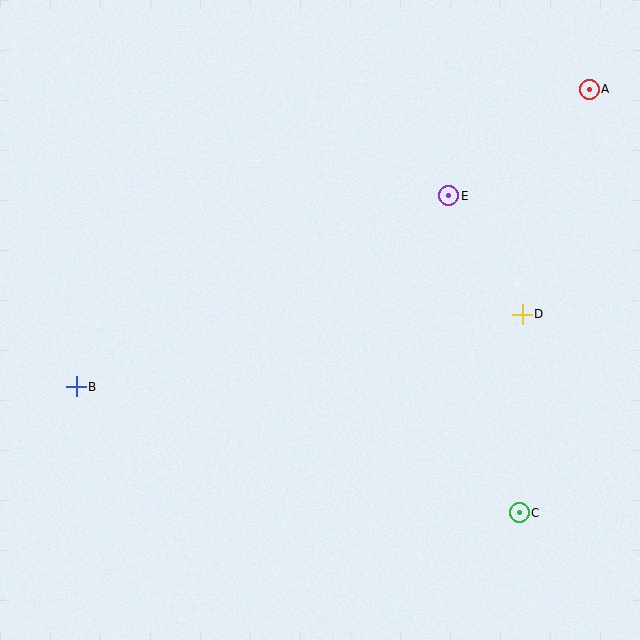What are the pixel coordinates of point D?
Point D is at (522, 314).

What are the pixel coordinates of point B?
Point B is at (76, 387).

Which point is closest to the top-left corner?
Point B is closest to the top-left corner.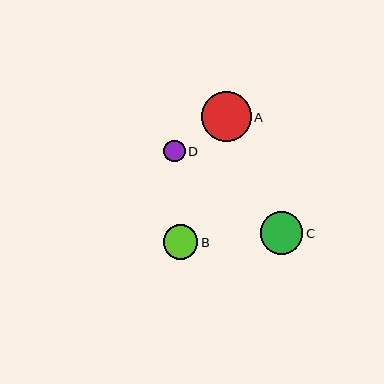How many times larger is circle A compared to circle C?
Circle A is approximately 1.1 times the size of circle C.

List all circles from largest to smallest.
From largest to smallest: A, C, B, D.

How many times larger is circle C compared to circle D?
Circle C is approximately 2.0 times the size of circle D.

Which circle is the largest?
Circle A is the largest with a size of approximately 49 pixels.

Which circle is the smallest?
Circle D is the smallest with a size of approximately 21 pixels.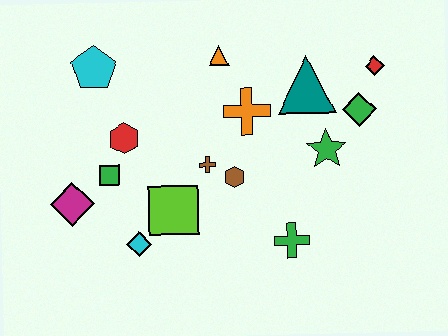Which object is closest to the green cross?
The brown hexagon is closest to the green cross.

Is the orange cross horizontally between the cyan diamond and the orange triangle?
No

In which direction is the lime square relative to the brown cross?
The lime square is below the brown cross.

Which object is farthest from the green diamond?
The magenta diamond is farthest from the green diamond.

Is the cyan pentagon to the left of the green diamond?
Yes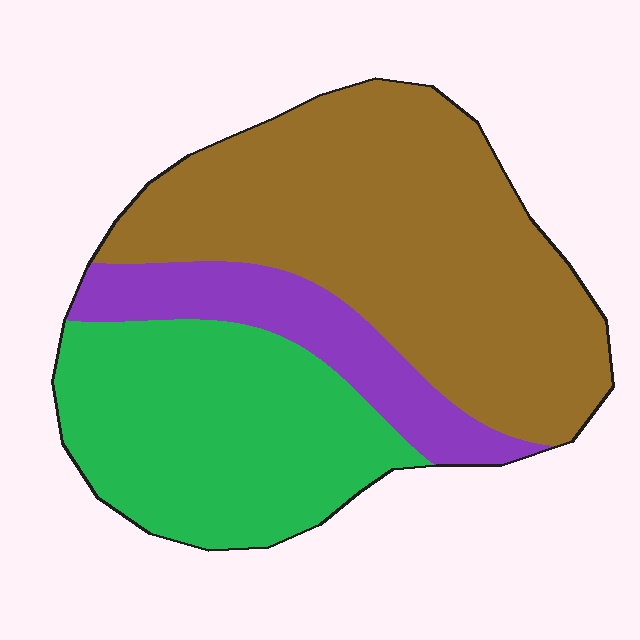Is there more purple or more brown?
Brown.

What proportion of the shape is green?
Green covers around 35% of the shape.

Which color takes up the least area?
Purple, at roughly 15%.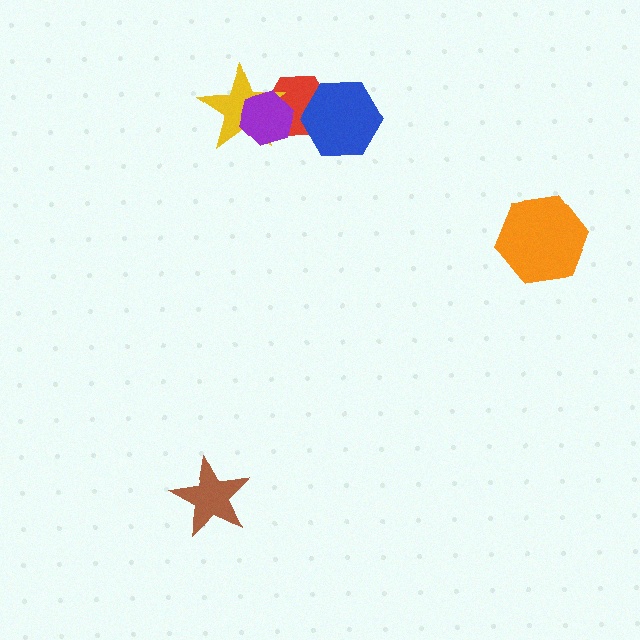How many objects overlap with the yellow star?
2 objects overlap with the yellow star.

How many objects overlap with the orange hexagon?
0 objects overlap with the orange hexagon.